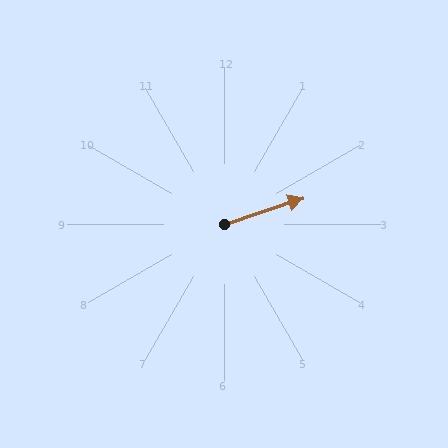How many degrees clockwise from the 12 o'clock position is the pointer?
Approximately 72 degrees.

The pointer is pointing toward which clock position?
Roughly 2 o'clock.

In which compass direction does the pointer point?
East.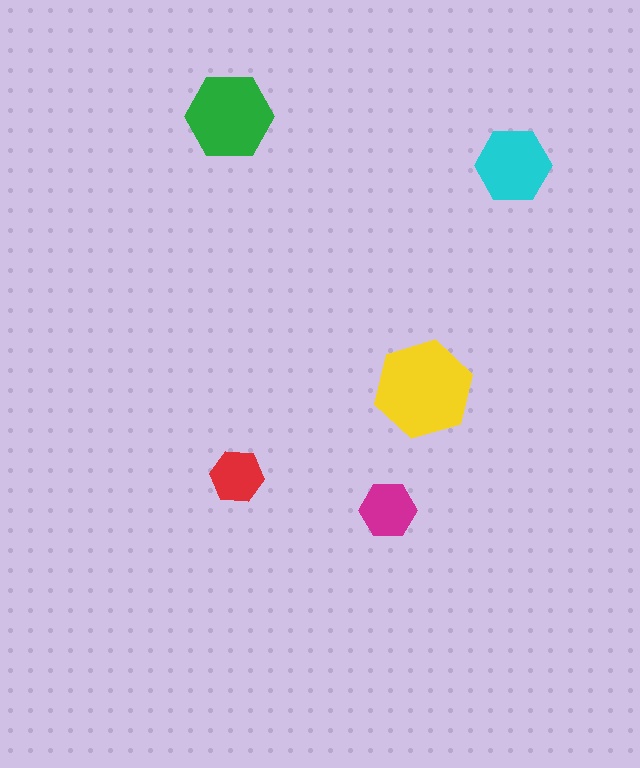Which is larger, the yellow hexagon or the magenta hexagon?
The yellow one.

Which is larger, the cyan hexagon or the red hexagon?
The cyan one.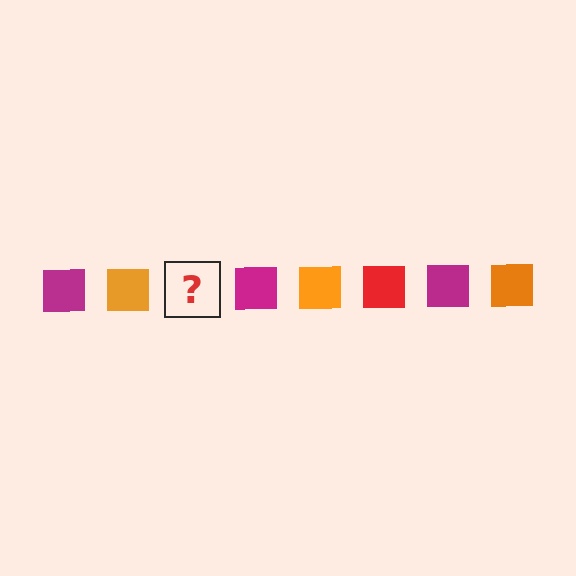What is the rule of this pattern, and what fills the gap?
The rule is that the pattern cycles through magenta, orange, red squares. The gap should be filled with a red square.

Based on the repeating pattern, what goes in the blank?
The blank should be a red square.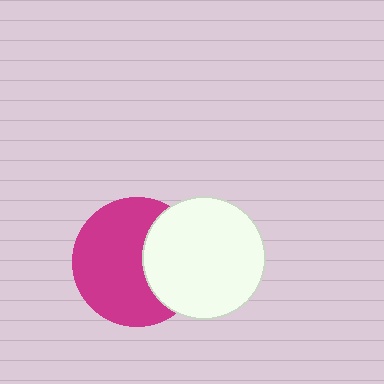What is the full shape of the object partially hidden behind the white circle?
The partially hidden object is a magenta circle.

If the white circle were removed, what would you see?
You would see the complete magenta circle.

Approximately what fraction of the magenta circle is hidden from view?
Roughly 34% of the magenta circle is hidden behind the white circle.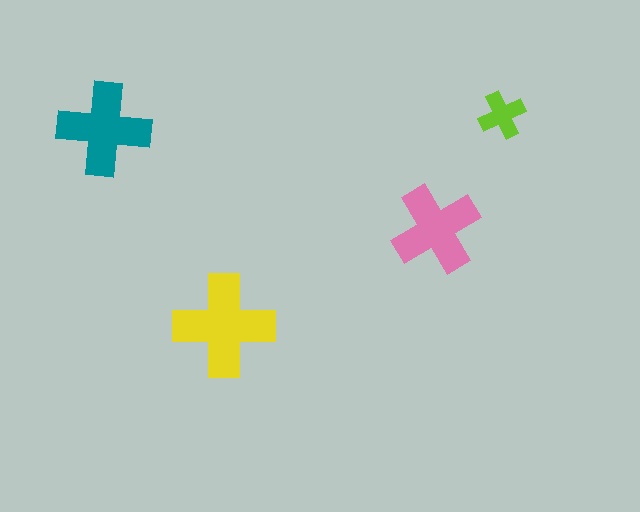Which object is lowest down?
The yellow cross is bottommost.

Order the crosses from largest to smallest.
the yellow one, the teal one, the pink one, the lime one.